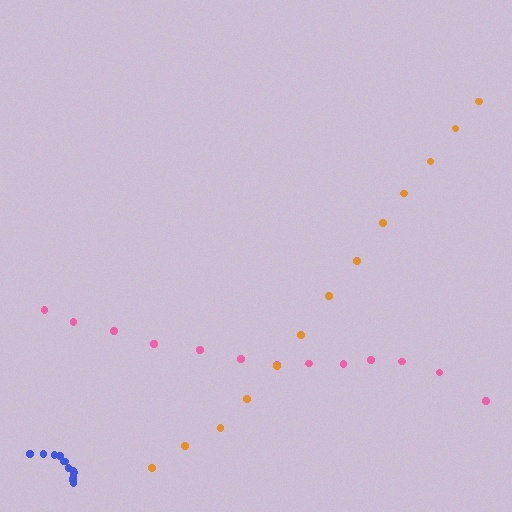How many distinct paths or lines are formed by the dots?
There are 3 distinct paths.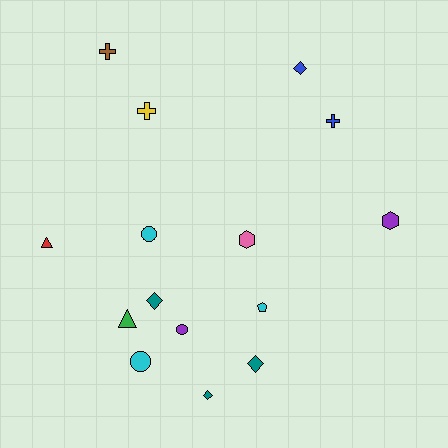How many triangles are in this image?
There are 2 triangles.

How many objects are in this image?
There are 15 objects.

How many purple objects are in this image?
There are 2 purple objects.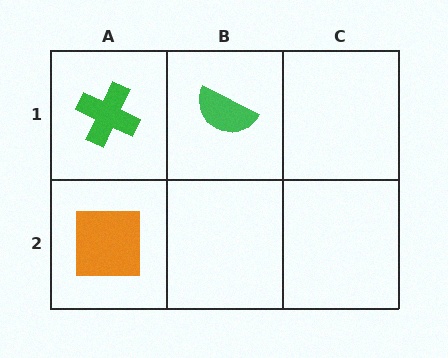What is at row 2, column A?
An orange square.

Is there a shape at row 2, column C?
No, that cell is empty.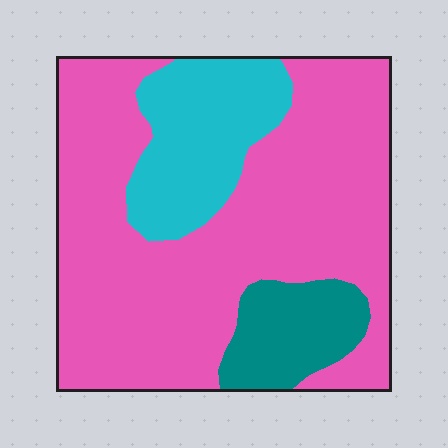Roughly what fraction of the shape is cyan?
Cyan covers roughly 20% of the shape.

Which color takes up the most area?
Pink, at roughly 70%.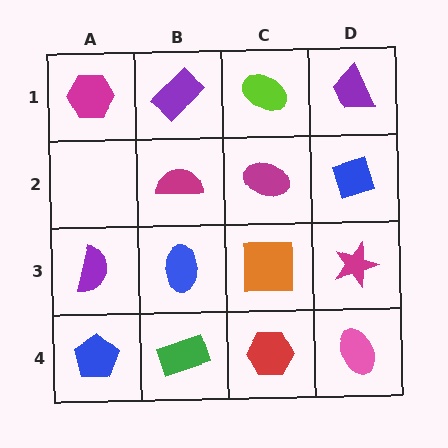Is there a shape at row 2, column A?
No, that cell is empty.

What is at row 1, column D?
A purple trapezoid.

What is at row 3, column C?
An orange square.